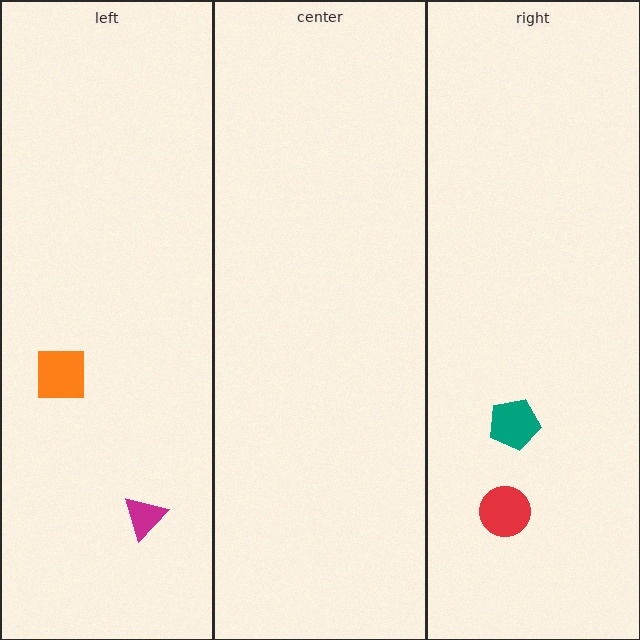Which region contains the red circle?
The right region.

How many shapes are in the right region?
2.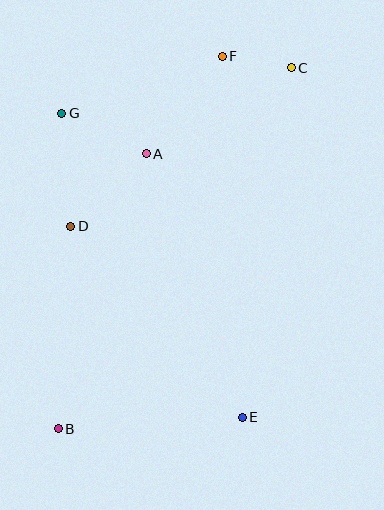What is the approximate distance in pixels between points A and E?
The distance between A and E is approximately 281 pixels.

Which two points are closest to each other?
Points C and F are closest to each other.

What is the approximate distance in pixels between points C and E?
The distance between C and E is approximately 353 pixels.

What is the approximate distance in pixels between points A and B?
The distance between A and B is approximately 289 pixels.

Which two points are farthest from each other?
Points B and C are farthest from each other.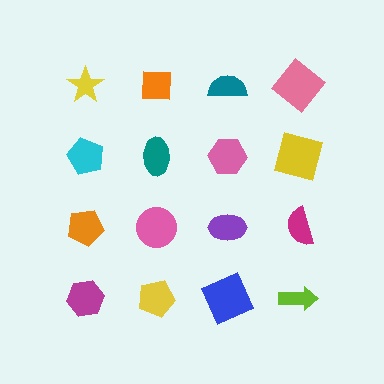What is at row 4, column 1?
A magenta hexagon.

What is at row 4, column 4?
A lime arrow.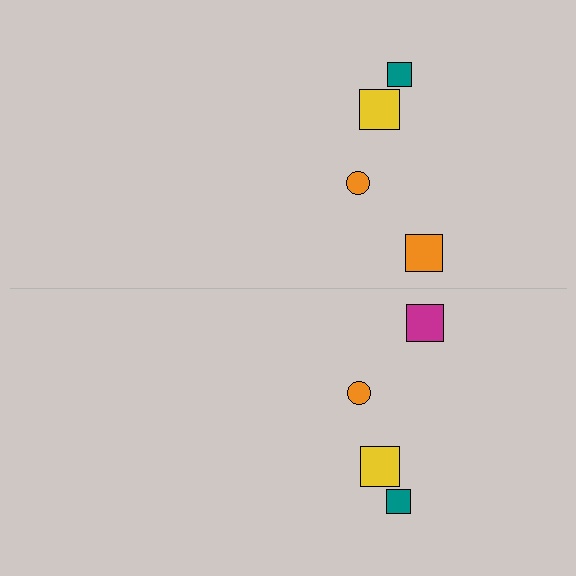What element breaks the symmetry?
The magenta square on the bottom side breaks the symmetry — its mirror counterpart is orange.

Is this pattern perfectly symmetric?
No, the pattern is not perfectly symmetric. The magenta square on the bottom side breaks the symmetry — its mirror counterpart is orange.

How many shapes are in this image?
There are 8 shapes in this image.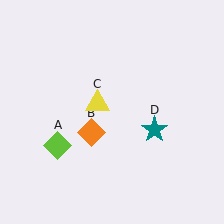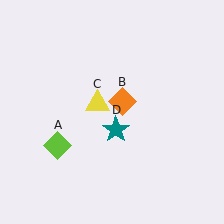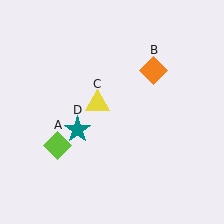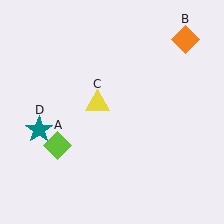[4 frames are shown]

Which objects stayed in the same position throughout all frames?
Lime diamond (object A) and yellow triangle (object C) remained stationary.